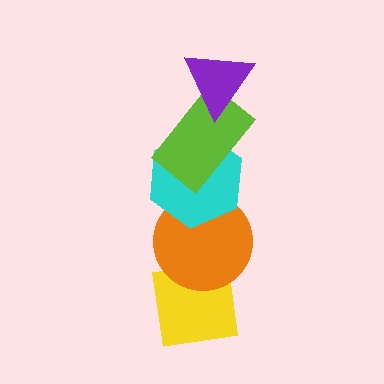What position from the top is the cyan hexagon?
The cyan hexagon is 3rd from the top.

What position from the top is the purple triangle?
The purple triangle is 1st from the top.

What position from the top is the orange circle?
The orange circle is 4th from the top.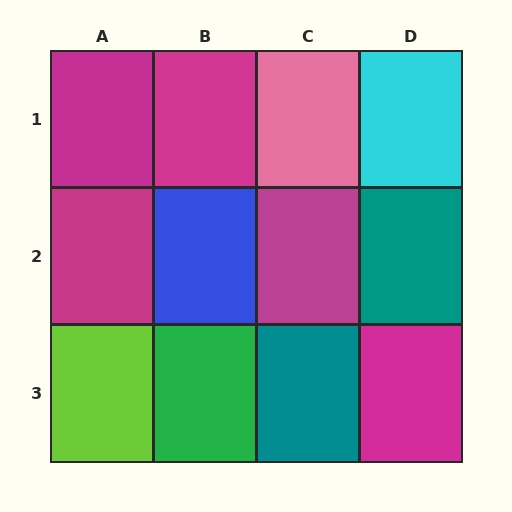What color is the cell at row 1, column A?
Magenta.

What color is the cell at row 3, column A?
Lime.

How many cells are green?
1 cell is green.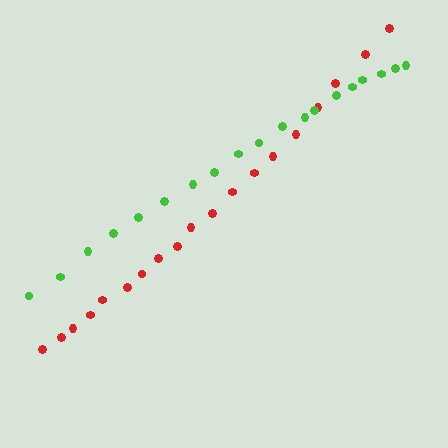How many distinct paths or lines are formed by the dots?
There are 2 distinct paths.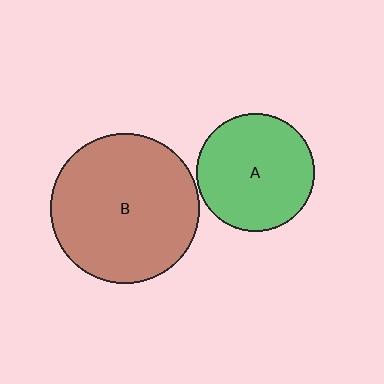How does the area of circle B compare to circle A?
Approximately 1.6 times.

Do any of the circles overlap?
No, none of the circles overlap.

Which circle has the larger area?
Circle B (brown).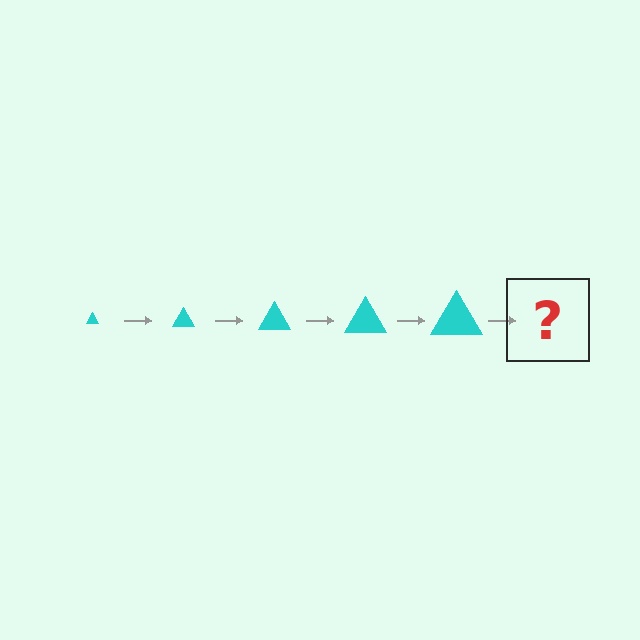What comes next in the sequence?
The next element should be a cyan triangle, larger than the previous one.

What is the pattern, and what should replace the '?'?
The pattern is that the triangle gets progressively larger each step. The '?' should be a cyan triangle, larger than the previous one.